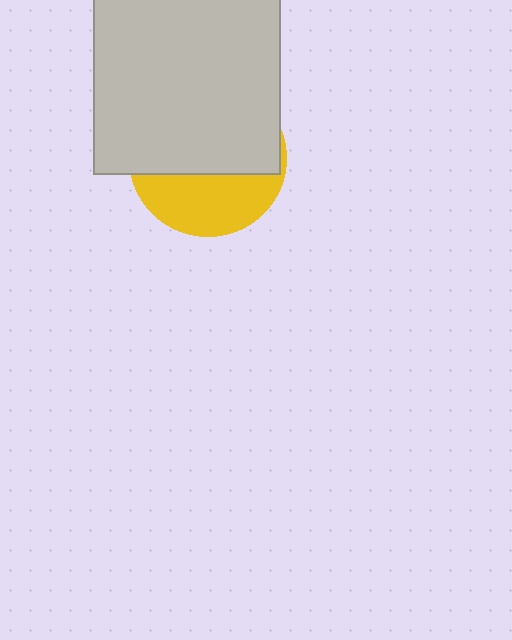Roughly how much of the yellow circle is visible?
A small part of it is visible (roughly 37%).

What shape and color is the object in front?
The object in front is a light gray square.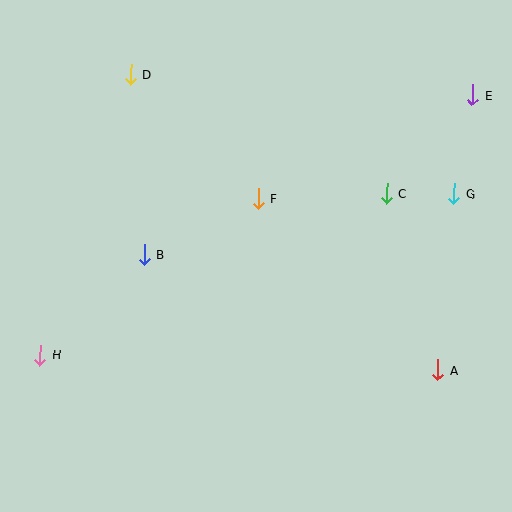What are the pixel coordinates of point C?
Point C is at (387, 193).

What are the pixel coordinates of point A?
Point A is at (438, 370).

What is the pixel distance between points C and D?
The distance between C and D is 283 pixels.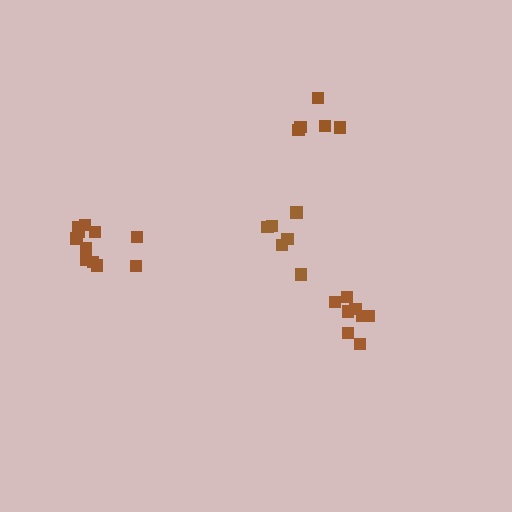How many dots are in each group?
Group 1: 8 dots, Group 2: 6 dots, Group 3: 11 dots, Group 4: 5 dots (30 total).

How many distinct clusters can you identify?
There are 4 distinct clusters.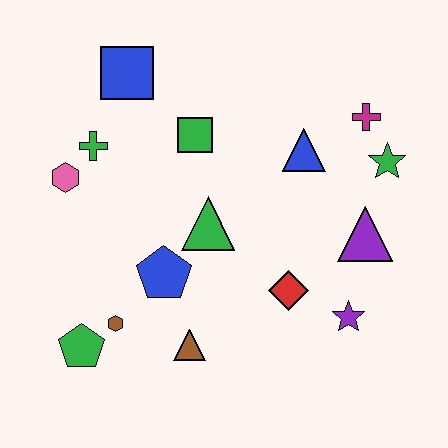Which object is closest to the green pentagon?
The brown hexagon is closest to the green pentagon.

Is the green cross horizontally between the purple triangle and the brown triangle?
No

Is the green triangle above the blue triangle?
No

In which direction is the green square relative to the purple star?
The green square is above the purple star.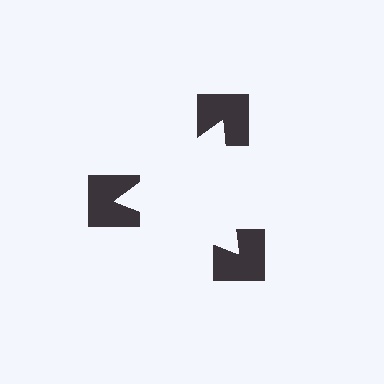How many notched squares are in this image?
There are 3 — one at each vertex of the illusory triangle.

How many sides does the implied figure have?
3 sides.